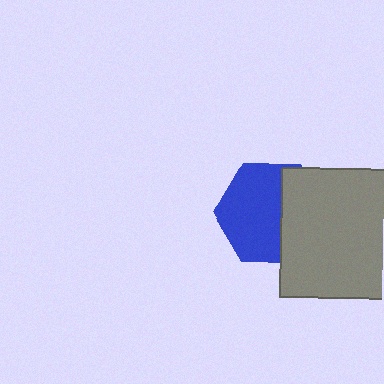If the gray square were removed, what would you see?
You would see the complete blue hexagon.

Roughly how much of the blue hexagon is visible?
About half of it is visible (roughly 63%).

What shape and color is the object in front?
The object in front is a gray square.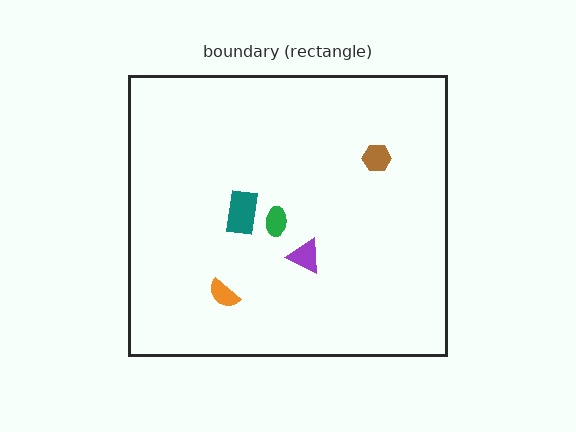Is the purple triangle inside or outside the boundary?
Inside.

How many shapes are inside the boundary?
5 inside, 0 outside.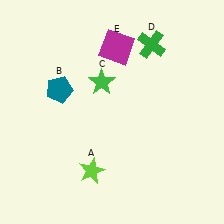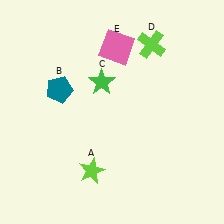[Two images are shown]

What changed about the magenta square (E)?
In Image 1, E is magenta. In Image 2, it changed to pink.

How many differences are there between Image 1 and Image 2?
There are 2 differences between the two images.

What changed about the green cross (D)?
In Image 1, D is green. In Image 2, it changed to lime.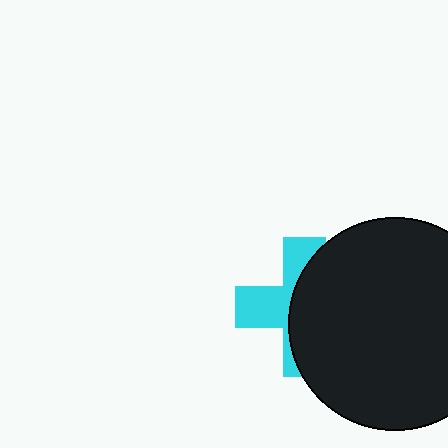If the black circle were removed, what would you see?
You would see the complete cyan cross.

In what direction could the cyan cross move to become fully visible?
The cyan cross could move left. That would shift it out from behind the black circle entirely.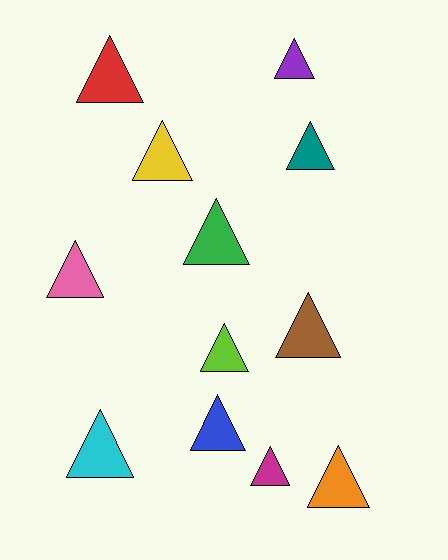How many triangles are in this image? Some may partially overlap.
There are 12 triangles.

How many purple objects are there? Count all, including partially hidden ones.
There is 1 purple object.